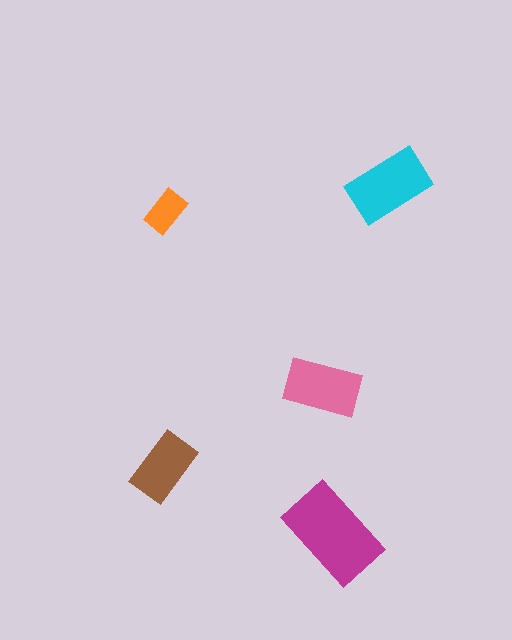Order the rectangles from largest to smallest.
the magenta one, the cyan one, the pink one, the brown one, the orange one.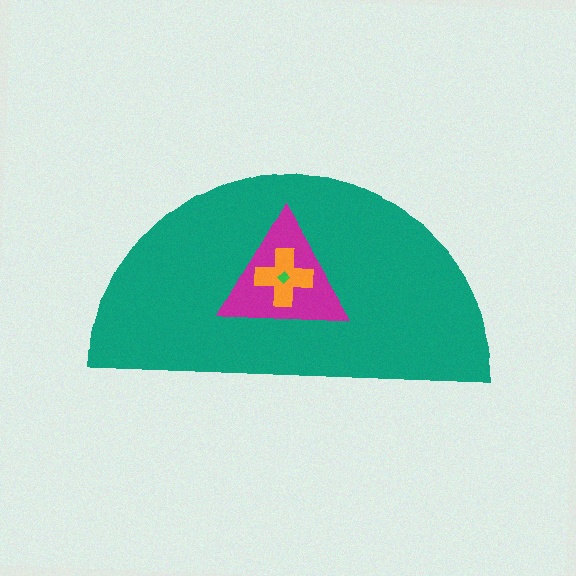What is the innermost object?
The green diamond.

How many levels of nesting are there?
4.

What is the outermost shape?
The teal semicircle.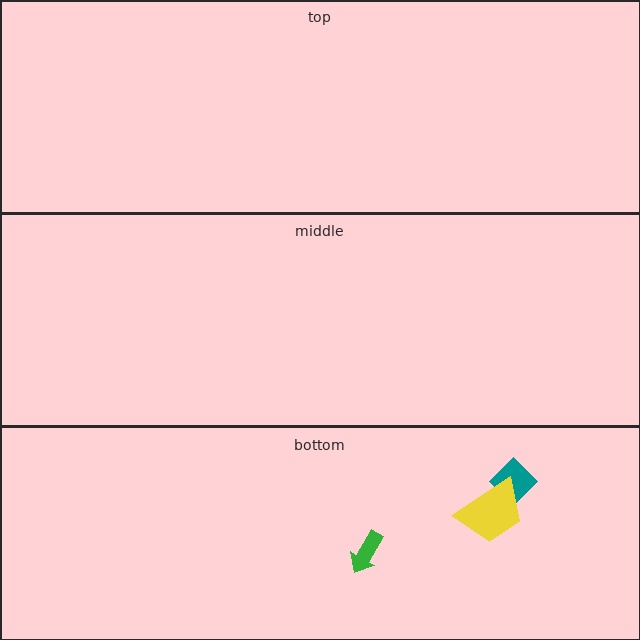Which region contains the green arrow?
The bottom region.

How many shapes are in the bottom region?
3.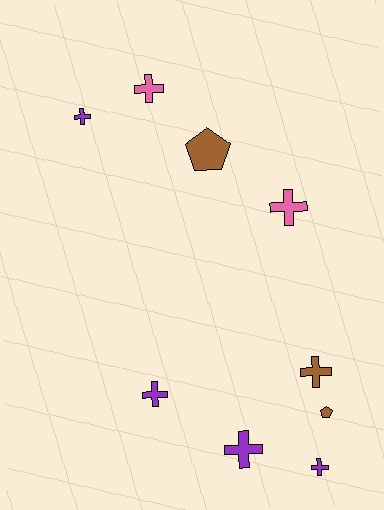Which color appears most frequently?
Purple, with 4 objects.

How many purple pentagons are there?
There are no purple pentagons.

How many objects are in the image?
There are 9 objects.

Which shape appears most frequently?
Cross, with 7 objects.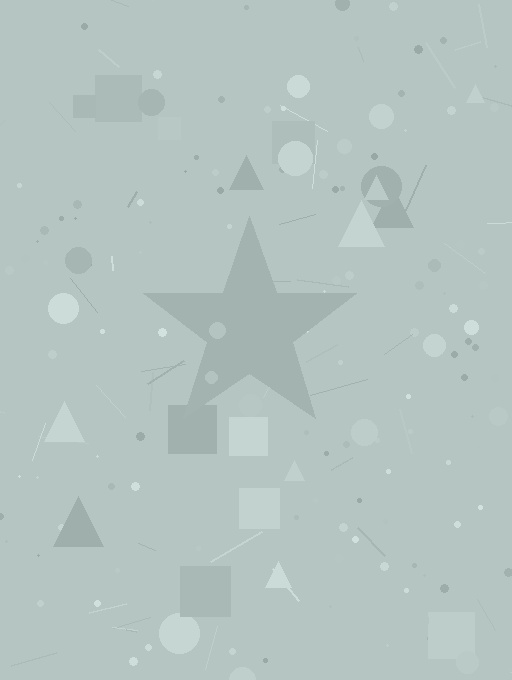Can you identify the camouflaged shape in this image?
The camouflaged shape is a star.